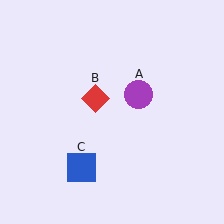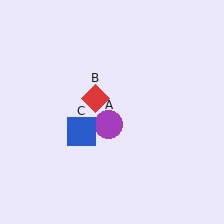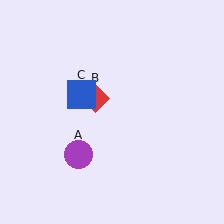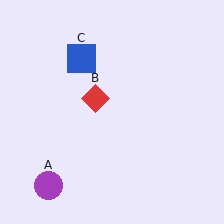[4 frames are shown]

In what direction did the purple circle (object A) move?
The purple circle (object A) moved down and to the left.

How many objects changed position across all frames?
2 objects changed position: purple circle (object A), blue square (object C).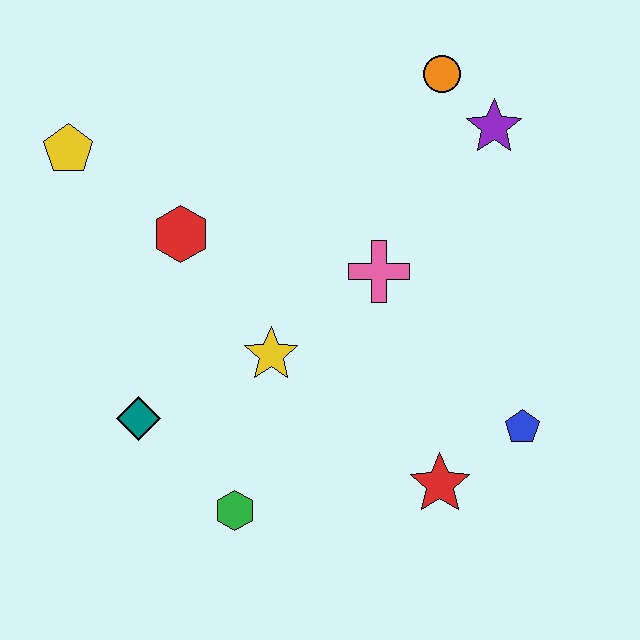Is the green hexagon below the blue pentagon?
Yes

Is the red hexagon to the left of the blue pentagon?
Yes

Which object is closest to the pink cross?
The yellow star is closest to the pink cross.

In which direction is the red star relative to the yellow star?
The red star is to the right of the yellow star.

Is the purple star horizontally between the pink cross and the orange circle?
No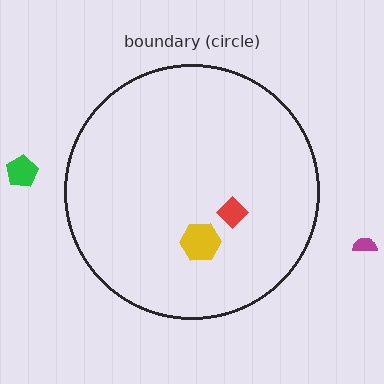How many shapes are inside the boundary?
2 inside, 2 outside.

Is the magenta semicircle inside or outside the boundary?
Outside.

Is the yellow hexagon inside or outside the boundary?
Inside.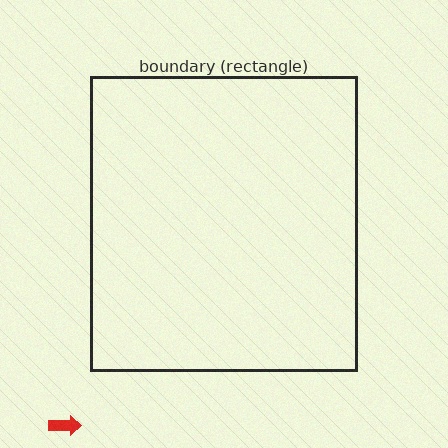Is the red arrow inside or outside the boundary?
Outside.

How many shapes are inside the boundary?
0 inside, 1 outside.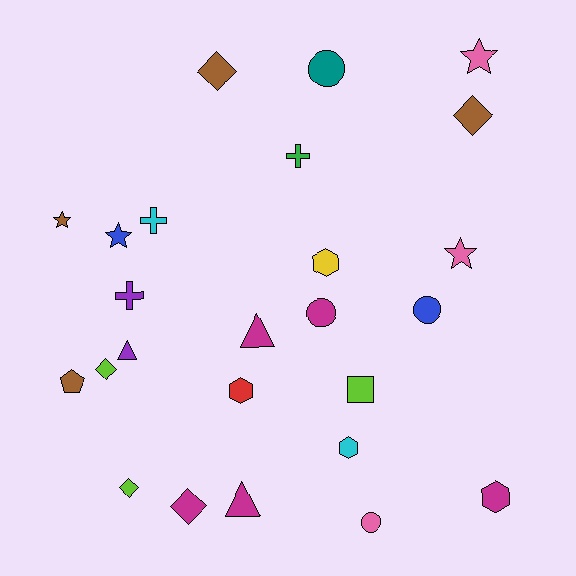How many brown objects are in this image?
There are 4 brown objects.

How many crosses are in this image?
There are 3 crosses.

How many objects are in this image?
There are 25 objects.